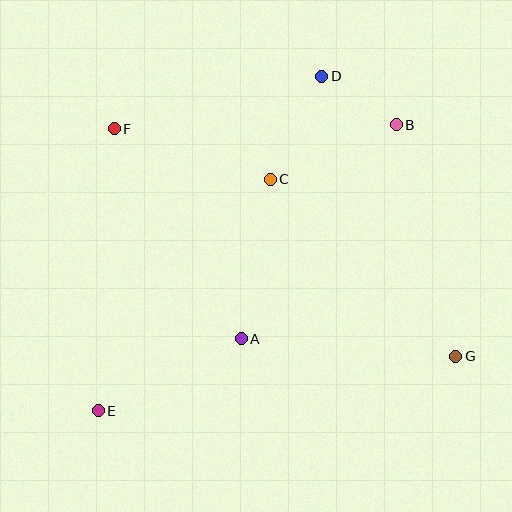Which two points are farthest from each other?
Points B and E are farthest from each other.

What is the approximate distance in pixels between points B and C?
The distance between B and C is approximately 137 pixels.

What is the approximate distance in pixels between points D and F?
The distance between D and F is approximately 214 pixels.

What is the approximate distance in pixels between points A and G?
The distance between A and G is approximately 215 pixels.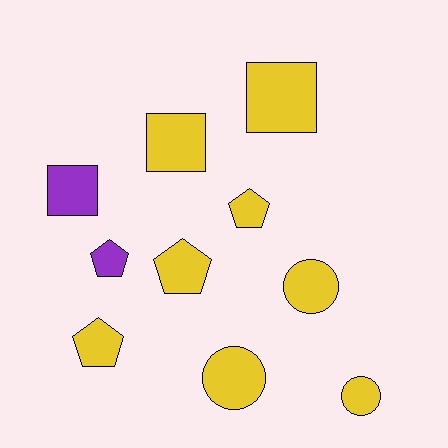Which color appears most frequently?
Yellow, with 8 objects.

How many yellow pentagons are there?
There are 3 yellow pentagons.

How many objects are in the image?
There are 10 objects.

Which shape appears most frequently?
Pentagon, with 4 objects.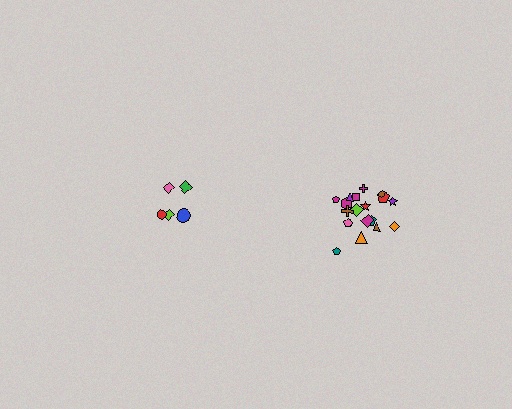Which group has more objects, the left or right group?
The right group.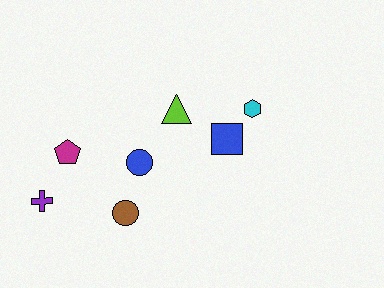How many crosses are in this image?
There is 1 cross.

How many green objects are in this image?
There are no green objects.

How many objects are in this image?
There are 7 objects.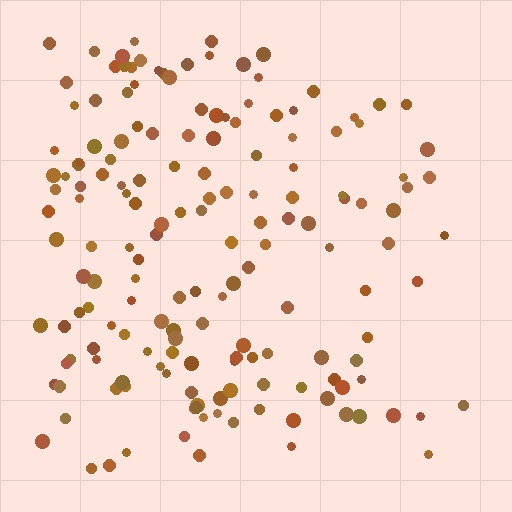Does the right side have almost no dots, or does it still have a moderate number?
Still a moderate number, just noticeably fewer than the left.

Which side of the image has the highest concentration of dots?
The left.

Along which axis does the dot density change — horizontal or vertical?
Horizontal.